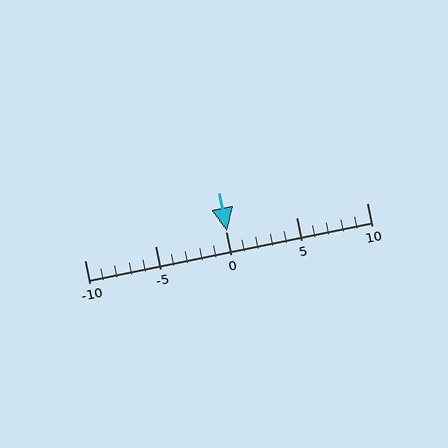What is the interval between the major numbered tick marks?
The major tick marks are spaced 5 units apart.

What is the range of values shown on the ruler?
The ruler shows values from -10 to 10.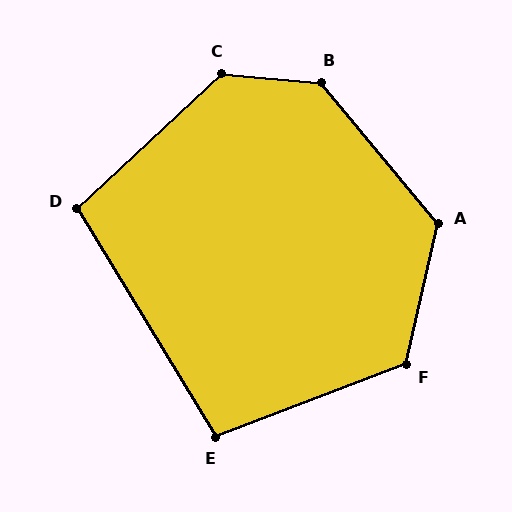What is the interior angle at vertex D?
Approximately 102 degrees (obtuse).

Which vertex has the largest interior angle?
B, at approximately 135 degrees.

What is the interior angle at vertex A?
Approximately 127 degrees (obtuse).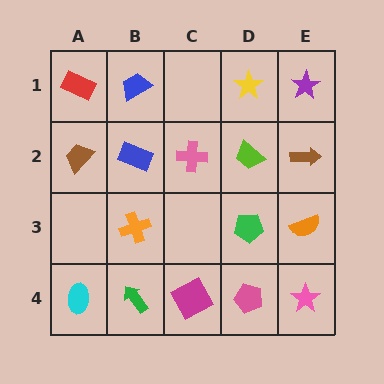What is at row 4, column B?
A green arrow.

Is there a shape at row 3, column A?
No, that cell is empty.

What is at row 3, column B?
An orange cross.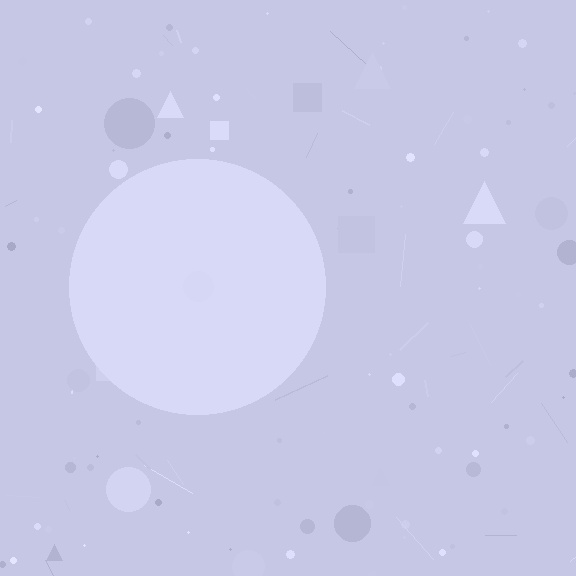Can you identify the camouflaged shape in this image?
The camouflaged shape is a circle.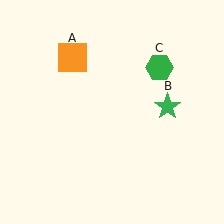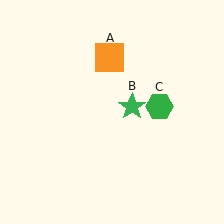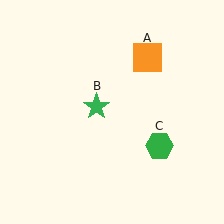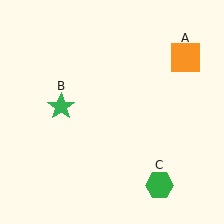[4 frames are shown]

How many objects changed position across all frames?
3 objects changed position: orange square (object A), green star (object B), green hexagon (object C).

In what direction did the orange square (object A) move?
The orange square (object A) moved right.